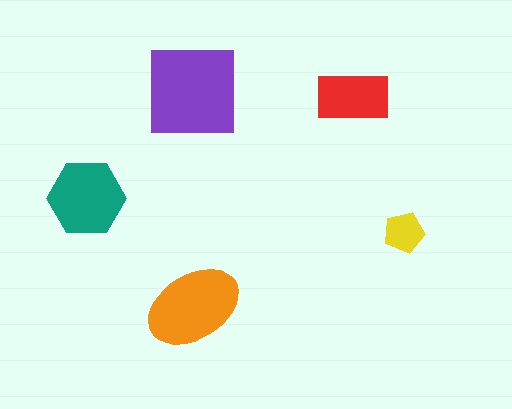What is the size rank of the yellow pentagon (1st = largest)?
5th.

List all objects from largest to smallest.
The purple square, the orange ellipse, the teal hexagon, the red rectangle, the yellow pentagon.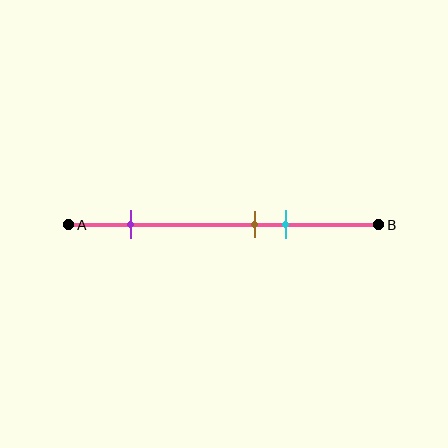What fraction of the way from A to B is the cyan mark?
The cyan mark is approximately 70% (0.7) of the way from A to B.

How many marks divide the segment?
There are 3 marks dividing the segment.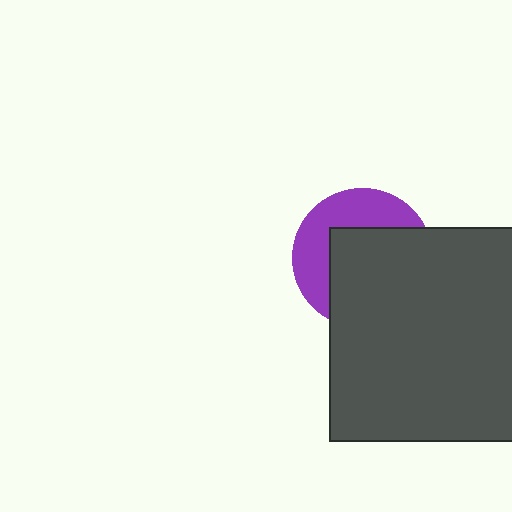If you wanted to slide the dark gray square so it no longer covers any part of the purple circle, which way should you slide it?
Slide it toward the lower-right — that is the most direct way to separate the two shapes.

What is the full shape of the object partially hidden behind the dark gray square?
The partially hidden object is a purple circle.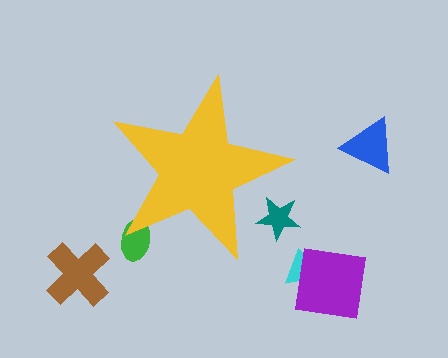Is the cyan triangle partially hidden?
No, the cyan triangle is fully visible.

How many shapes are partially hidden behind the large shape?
2 shapes are partially hidden.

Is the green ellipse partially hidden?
Yes, the green ellipse is partially hidden behind the yellow star.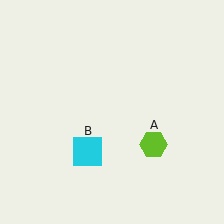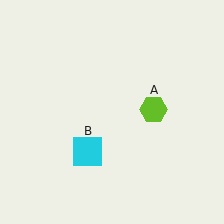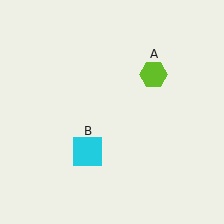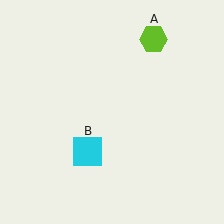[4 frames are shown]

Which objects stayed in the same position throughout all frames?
Cyan square (object B) remained stationary.